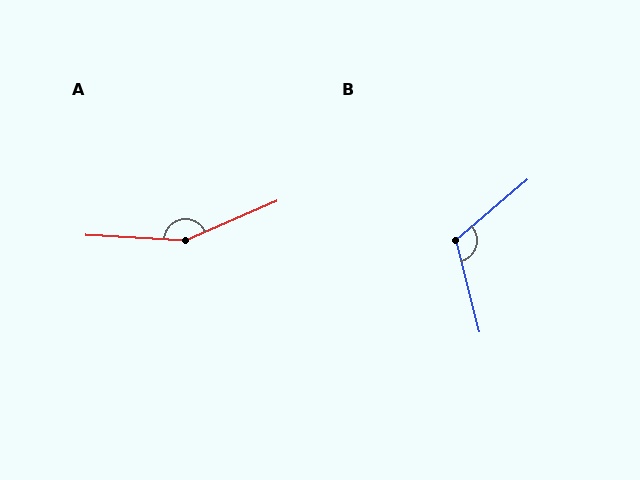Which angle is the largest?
A, at approximately 153 degrees.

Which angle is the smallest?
B, at approximately 116 degrees.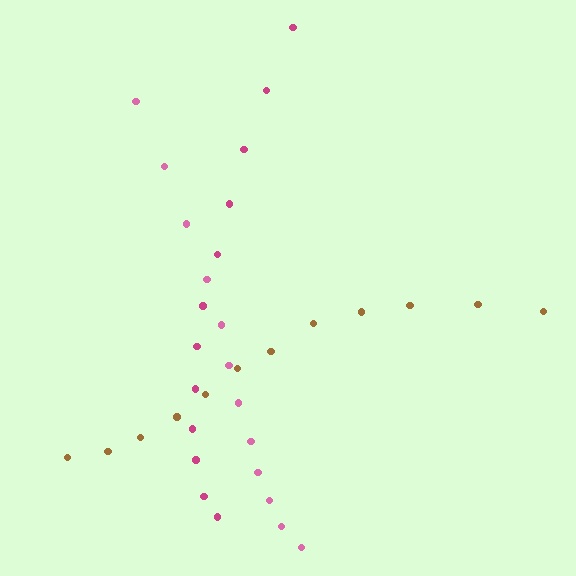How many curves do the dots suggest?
There are 3 distinct paths.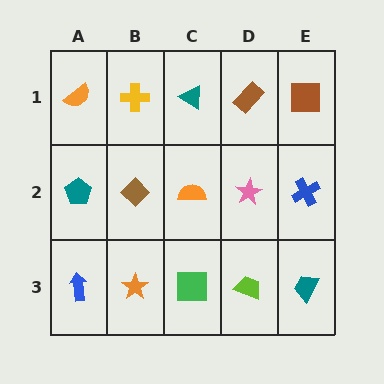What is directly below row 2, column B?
An orange star.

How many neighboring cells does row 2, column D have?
4.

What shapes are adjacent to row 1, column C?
An orange semicircle (row 2, column C), a yellow cross (row 1, column B), a brown rectangle (row 1, column D).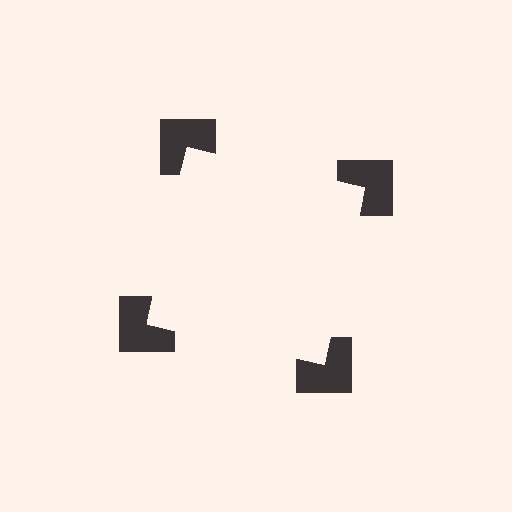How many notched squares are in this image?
There are 4 — one at each vertex of the illusory square.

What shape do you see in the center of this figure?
An illusory square — its edges are inferred from the aligned wedge cuts in the notched squares, not physically drawn.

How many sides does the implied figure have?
4 sides.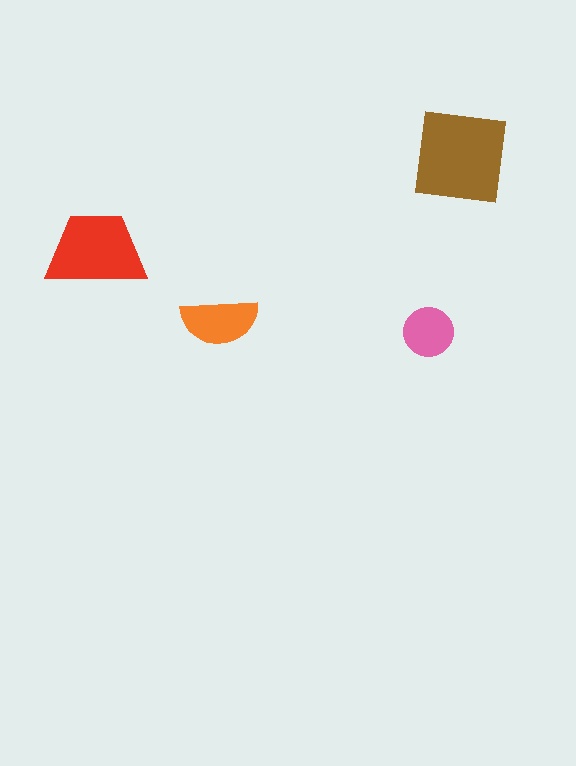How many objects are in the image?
There are 4 objects in the image.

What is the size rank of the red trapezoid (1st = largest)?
2nd.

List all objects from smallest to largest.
The pink circle, the orange semicircle, the red trapezoid, the brown square.